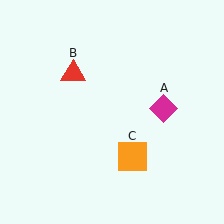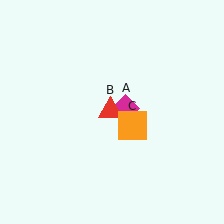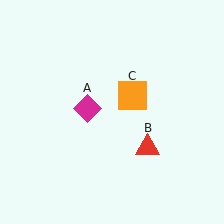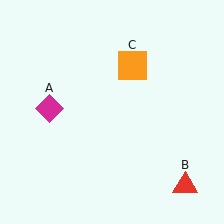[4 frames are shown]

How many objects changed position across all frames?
3 objects changed position: magenta diamond (object A), red triangle (object B), orange square (object C).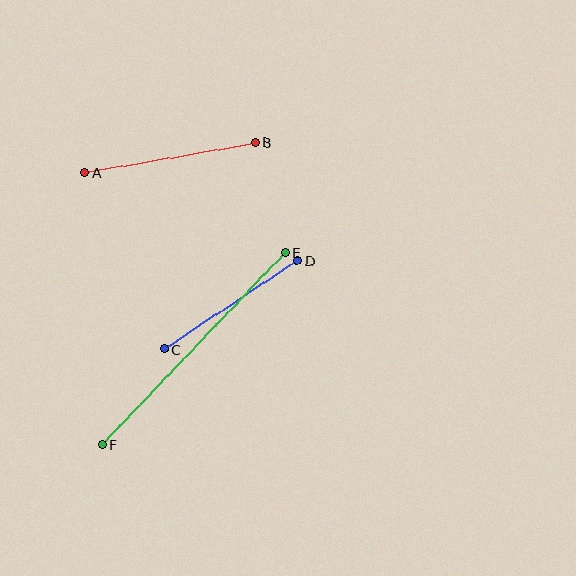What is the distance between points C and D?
The distance is approximately 160 pixels.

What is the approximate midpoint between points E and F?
The midpoint is at approximately (193, 349) pixels.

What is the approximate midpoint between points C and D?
The midpoint is at approximately (231, 305) pixels.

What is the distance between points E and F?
The distance is approximately 265 pixels.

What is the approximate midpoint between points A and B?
The midpoint is at approximately (170, 158) pixels.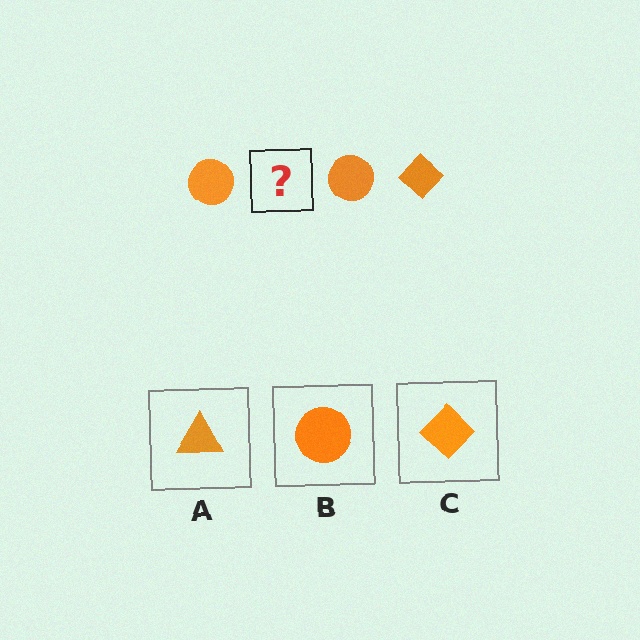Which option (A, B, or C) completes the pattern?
C.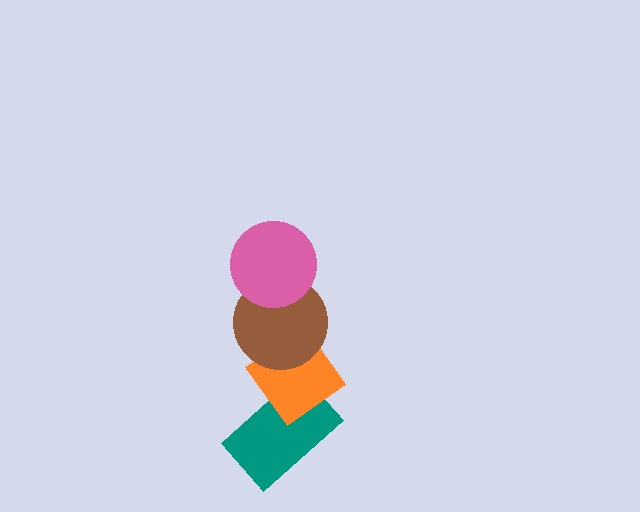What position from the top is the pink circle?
The pink circle is 1st from the top.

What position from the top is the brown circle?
The brown circle is 2nd from the top.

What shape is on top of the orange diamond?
The brown circle is on top of the orange diamond.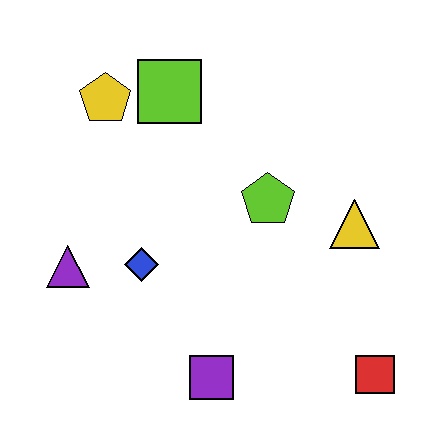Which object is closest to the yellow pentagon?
The lime square is closest to the yellow pentagon.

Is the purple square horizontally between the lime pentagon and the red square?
No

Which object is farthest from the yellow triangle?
The purple triangle is farthest from the yellow triangle.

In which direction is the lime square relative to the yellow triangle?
The lime square is to the left of the yellow triangle.